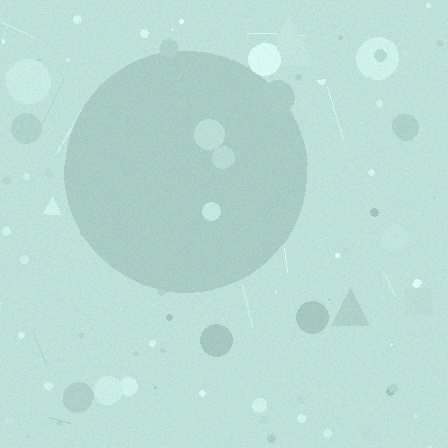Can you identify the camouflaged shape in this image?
The camouflaged shape is a circle.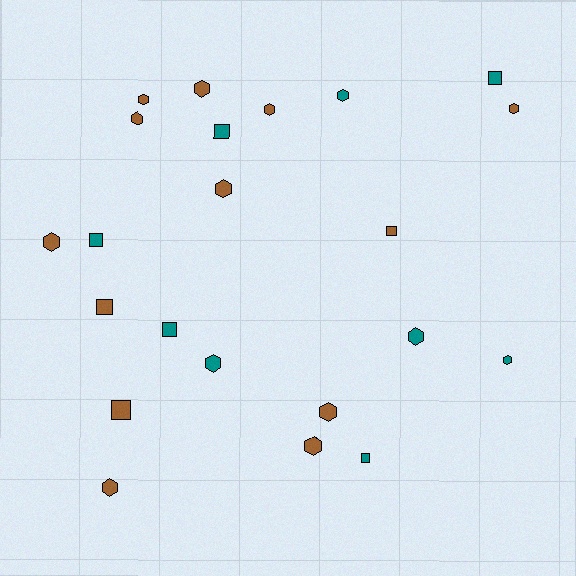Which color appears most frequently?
Brown, with 13 objects.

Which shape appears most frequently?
Hexagon, with 14 objects.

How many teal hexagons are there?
There are 4 teal hexagons.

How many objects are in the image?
There are 22 objects.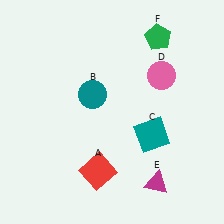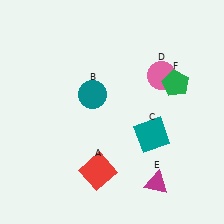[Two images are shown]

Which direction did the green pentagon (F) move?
The green pentagon (F) moved down.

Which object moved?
The green pentagon (F) moved down.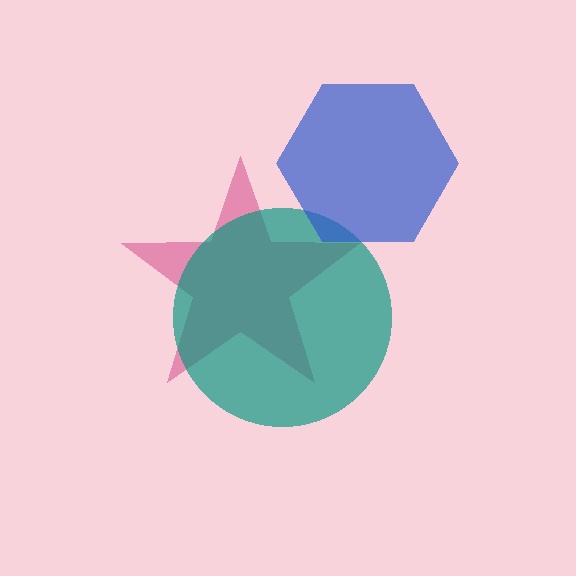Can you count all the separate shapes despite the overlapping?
Yes, there are 3 separate shapes.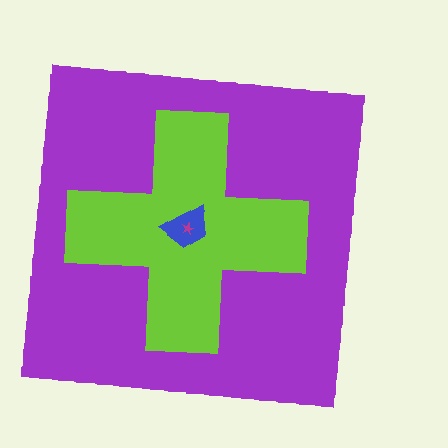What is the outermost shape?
The purple square.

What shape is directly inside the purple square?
The lime cross.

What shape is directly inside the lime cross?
The blue trapezoid.